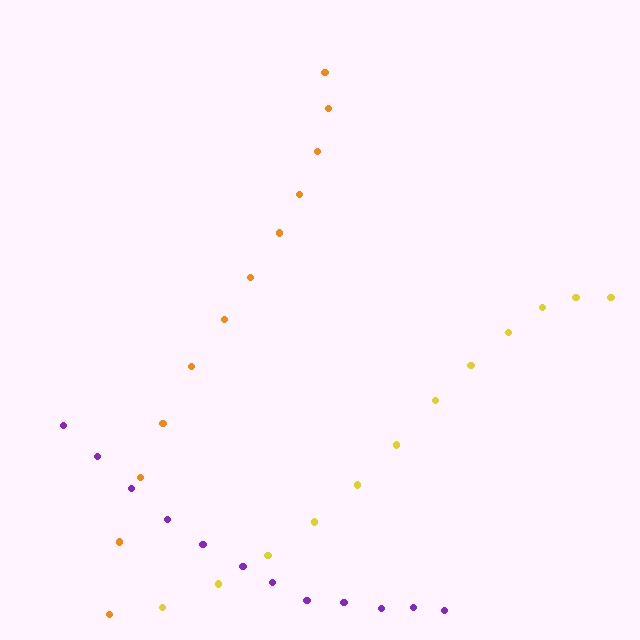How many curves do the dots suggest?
There are 3 distinct paths.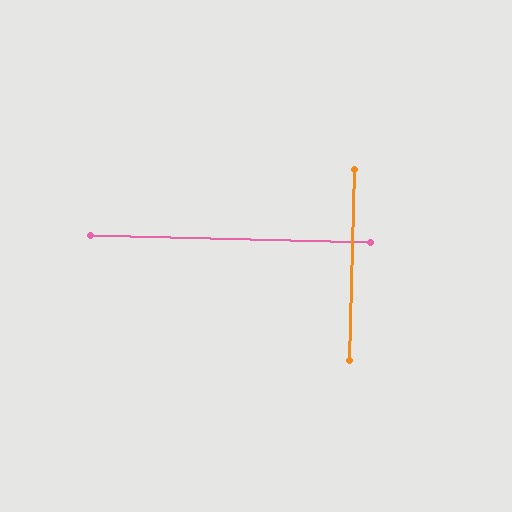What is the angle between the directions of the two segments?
Approximately 90 degrees.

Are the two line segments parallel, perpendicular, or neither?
Perpendicular — they meet at approximately 90°.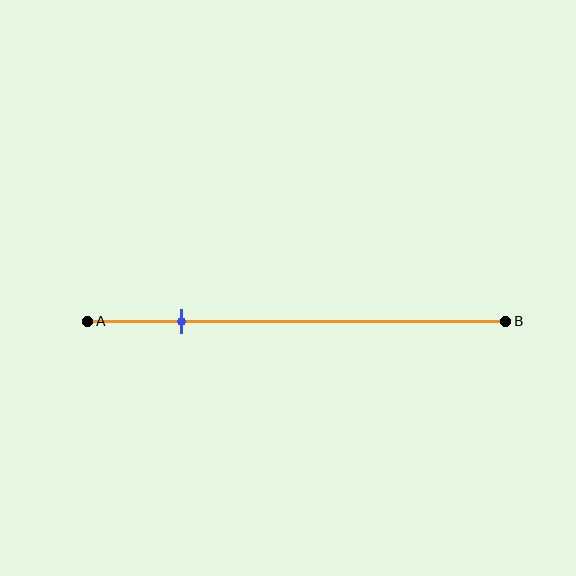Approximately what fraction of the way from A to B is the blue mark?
The blue mark is approximately 20% of the way from A to B.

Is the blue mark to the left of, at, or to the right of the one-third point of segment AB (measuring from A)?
The blue mark is to the left of the one-third point of segment AB.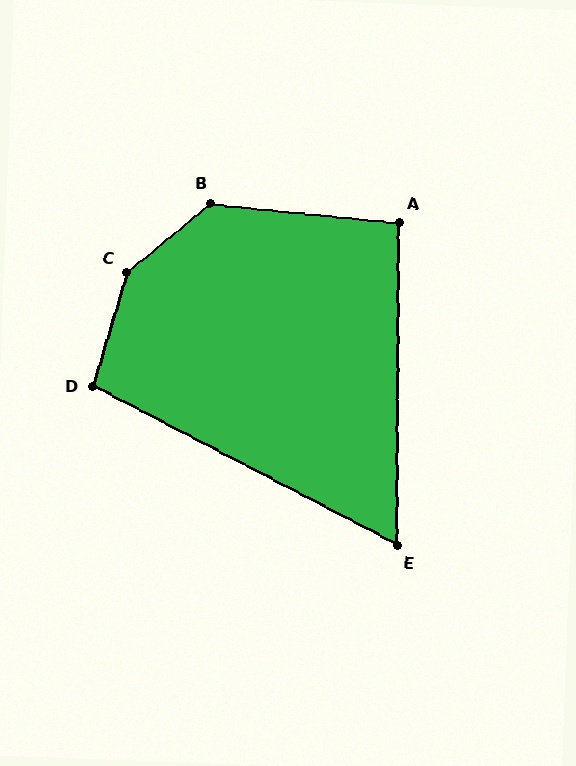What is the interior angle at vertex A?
Approximately 95 degrees (obtuse).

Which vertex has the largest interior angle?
C, at approximately 146 degrees.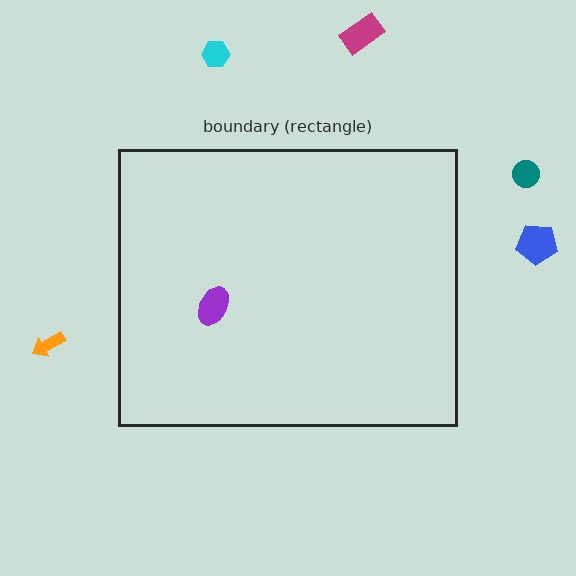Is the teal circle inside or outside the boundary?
Outside.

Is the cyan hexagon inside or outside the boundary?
Outside.